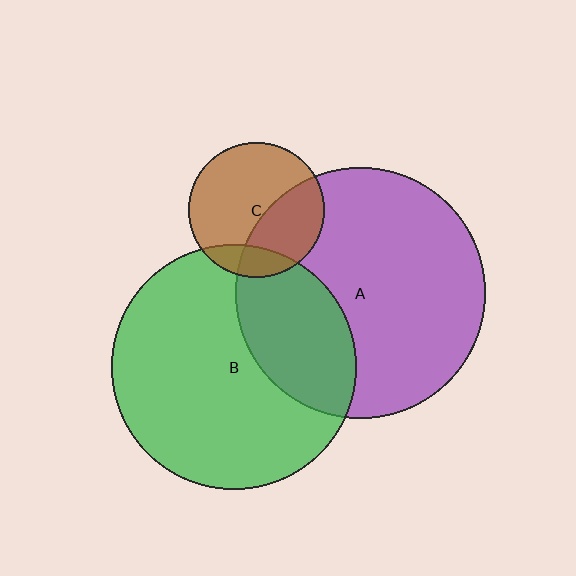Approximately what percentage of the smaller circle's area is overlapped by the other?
Approximately 35%.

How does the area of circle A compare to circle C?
Approximately 3.4 times.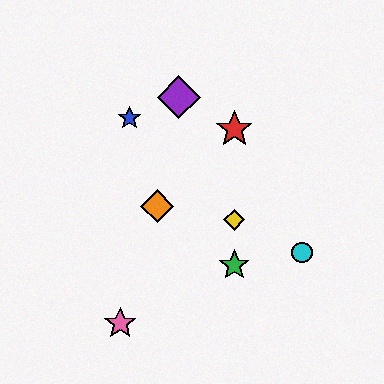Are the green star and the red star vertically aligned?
Yes, both are at x≈234.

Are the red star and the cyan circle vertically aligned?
No, the red star is at x≈234 and the cyan circle is at x≈302.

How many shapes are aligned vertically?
3 shapes (the red star, the green star, the yellow diamond) are aligned vertically.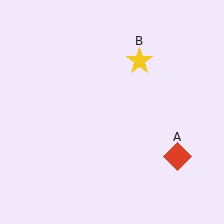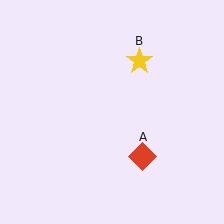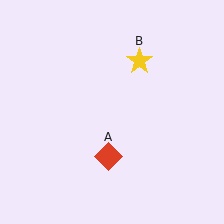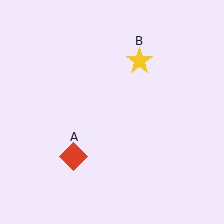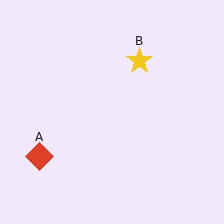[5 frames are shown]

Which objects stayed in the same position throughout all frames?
Yellow star (object B) remained stationary.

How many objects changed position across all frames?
1 object changed position: red diamond (object A).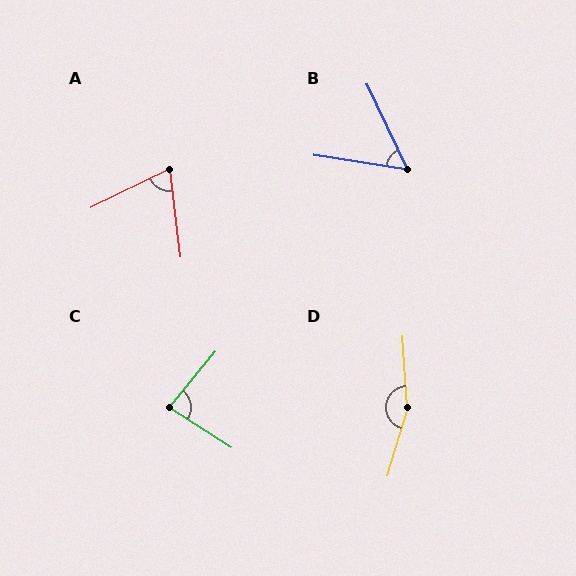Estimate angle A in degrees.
Approximately 70 degrees.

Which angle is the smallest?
B, at approximately 56 degrees.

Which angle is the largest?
D, at approximately 160 degrees.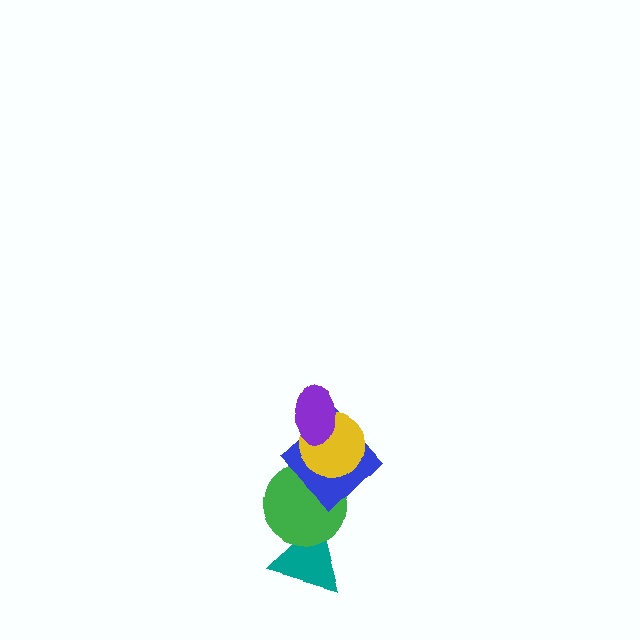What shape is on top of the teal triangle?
The green circle is on top of the teal triangle.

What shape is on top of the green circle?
The blue diamond is on top of the green circle.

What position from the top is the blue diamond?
The blue diamond is 3rd from the top.